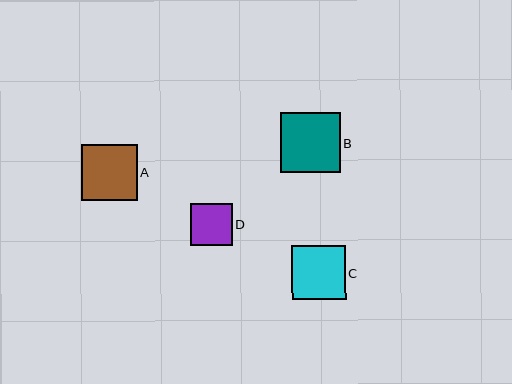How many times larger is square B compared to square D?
Square B is approximately 1.4 times the size of square D.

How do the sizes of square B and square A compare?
Square B and square A are approximately the same size.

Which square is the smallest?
Square D is the smallest with a size of approximately 42 pixels.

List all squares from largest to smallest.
From largest to smallest: B, A, C, D.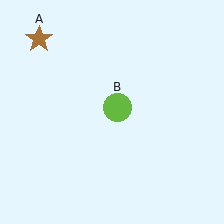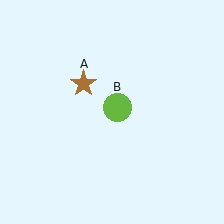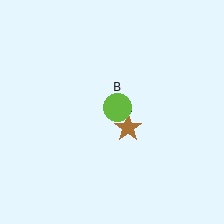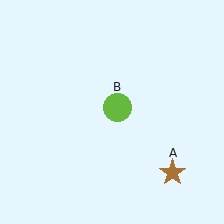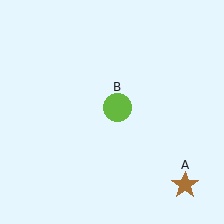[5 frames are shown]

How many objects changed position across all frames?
1 object changed position: brown star (object A).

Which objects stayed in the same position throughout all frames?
Lime circle (object B) remained stationary.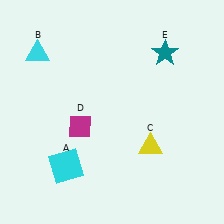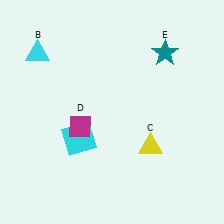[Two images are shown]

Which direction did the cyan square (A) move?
The cyan square (A) moved up.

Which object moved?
The cyan square (A) moved up.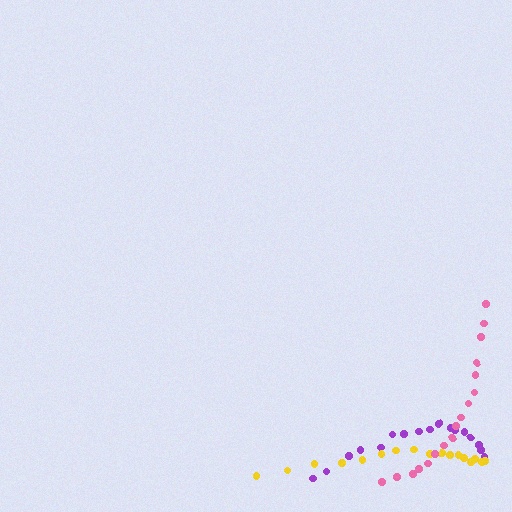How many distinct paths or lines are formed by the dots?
There are 3 distinct paths.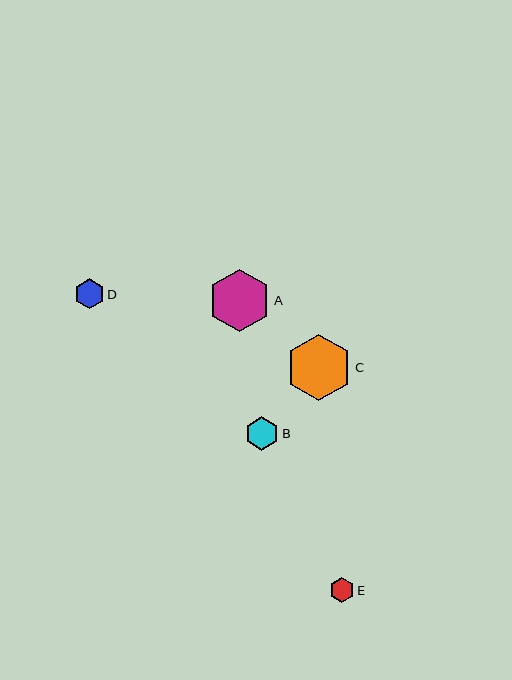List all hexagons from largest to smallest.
From largest to smallest: C, A, B, D, E.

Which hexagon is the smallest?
Hexagon E is the smallest with a size of approximately 25 pixels.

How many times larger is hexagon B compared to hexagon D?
Hexagon B is approximately 1.1 times the size of hexagon D.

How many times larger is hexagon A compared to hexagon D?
Hexagon A is approximately 2.1 times the size of hexagon D.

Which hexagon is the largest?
Hexagon C is the largest with a size of approximately 67 pixels.